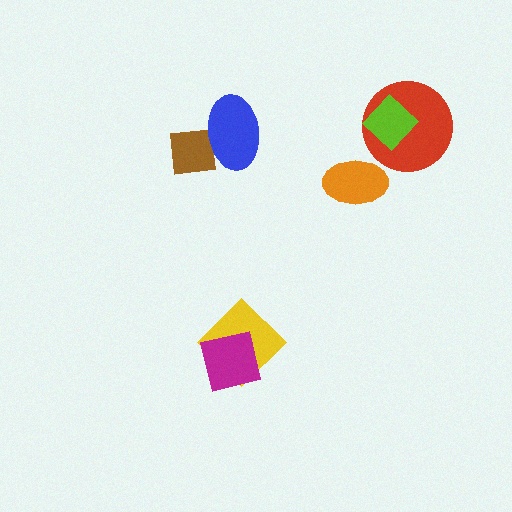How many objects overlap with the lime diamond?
1 object overlaps with the lime diamond.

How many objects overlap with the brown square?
1 object overlaps with the brown square.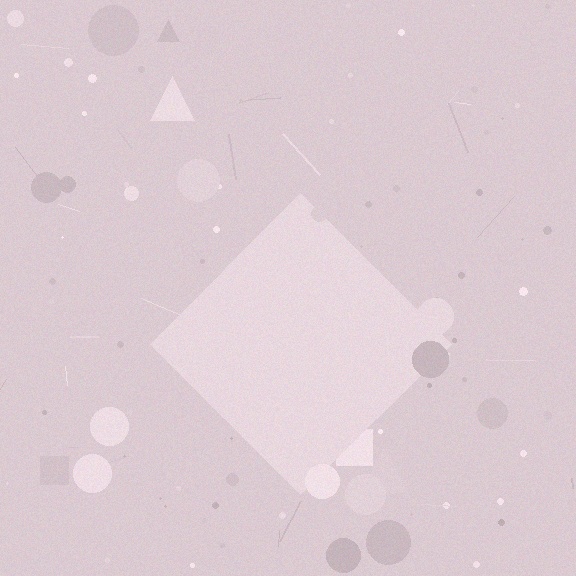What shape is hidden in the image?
A diamond is hidden in the image.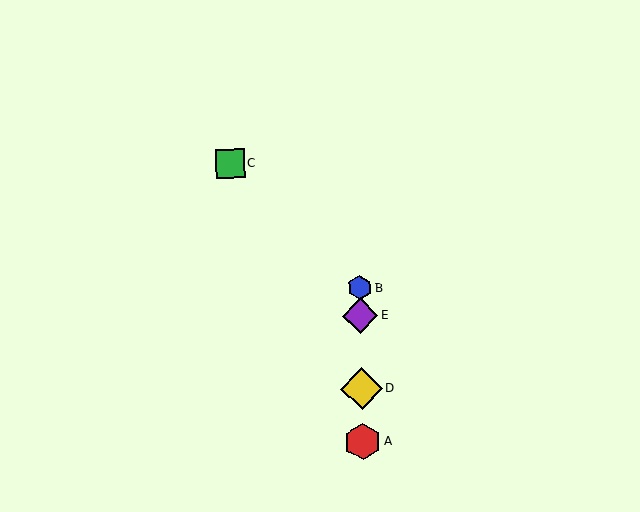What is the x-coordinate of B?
Object B is at x≈360.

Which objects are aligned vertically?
Objects A, B, D, E are aligned vertically.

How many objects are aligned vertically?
4 objects (A, B, D, E) are aligned vertically.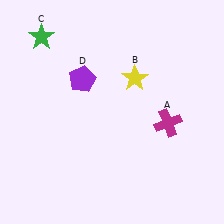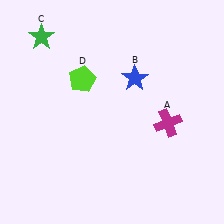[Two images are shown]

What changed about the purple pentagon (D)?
In Image 1, D is purple. In Image 2, it changed to lime.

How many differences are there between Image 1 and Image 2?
There are 2 differences between the two images.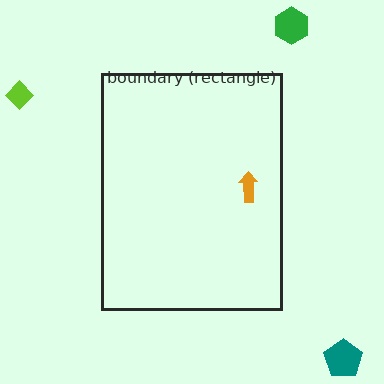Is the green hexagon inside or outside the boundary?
Outside.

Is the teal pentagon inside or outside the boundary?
Outside.